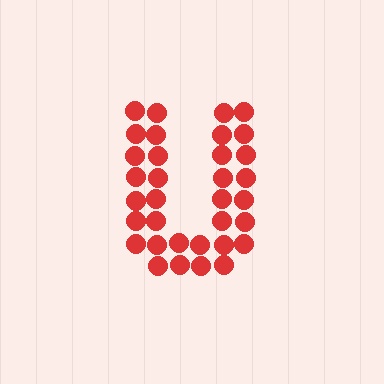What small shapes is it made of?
It is made of small circles.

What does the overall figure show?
The overall figure shows the letter U.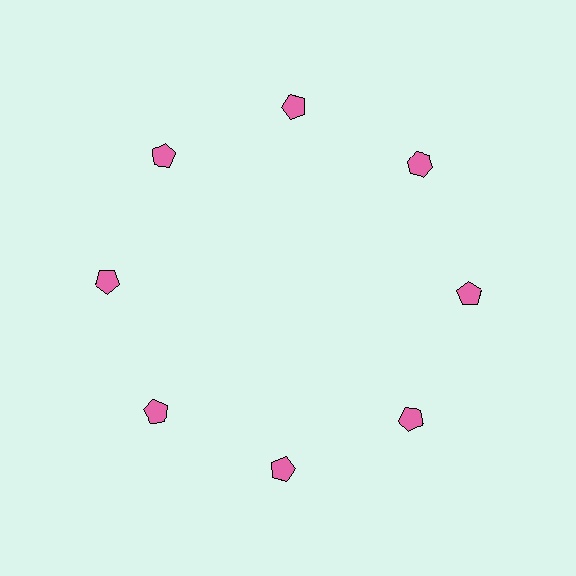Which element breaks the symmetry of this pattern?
The pink hexagon at roughly the 2 o'clock position breaks the symmetry. All other shapes are pink pentagons.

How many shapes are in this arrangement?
There are 8 shapes arranged in a ring pattern.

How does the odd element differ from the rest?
It has a different shape: hexagon instead of pentagon.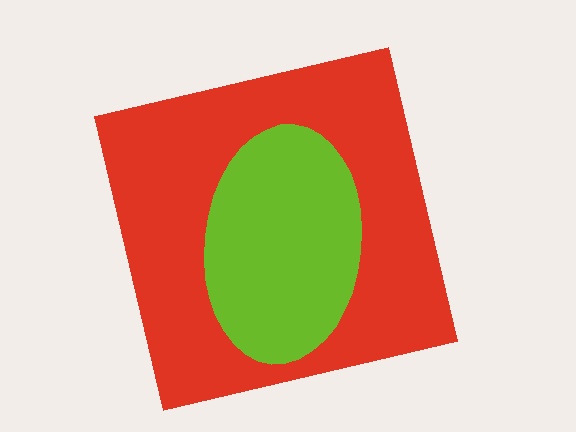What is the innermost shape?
The lime ellipse.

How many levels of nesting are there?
2.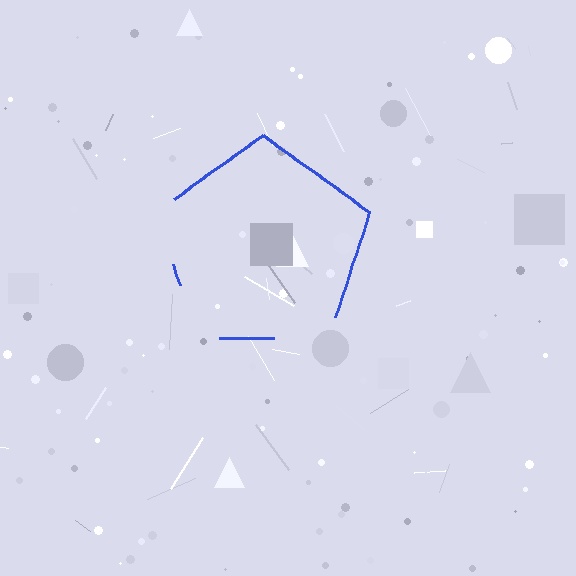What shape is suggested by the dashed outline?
The dashed outline suggests a pentagon.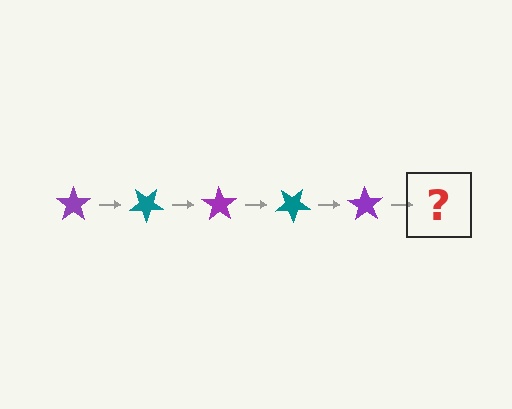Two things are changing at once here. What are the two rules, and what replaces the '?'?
The two rules are that it rotates 35 degrees each step and the color cycles through purple and teal. The '?' should be a teal star, rotated 175 degrees from the start.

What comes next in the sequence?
The next element should be a teal star, rotated 175 degrees from the start.